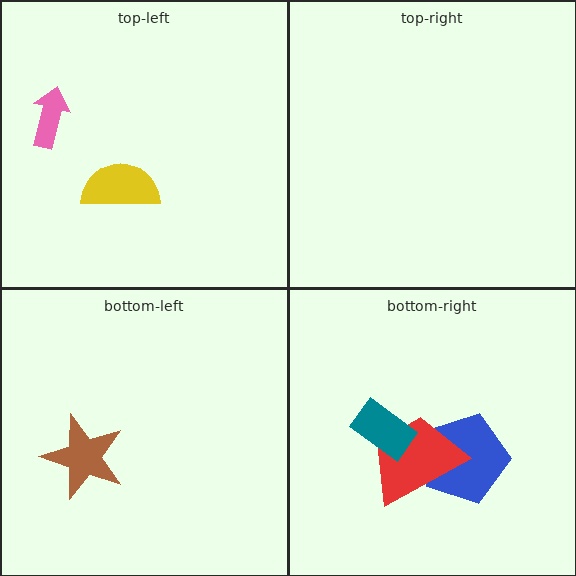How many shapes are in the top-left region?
2.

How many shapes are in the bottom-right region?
3.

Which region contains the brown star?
The bottom-left region.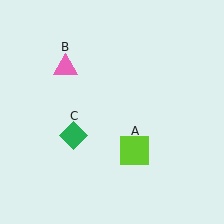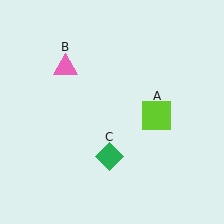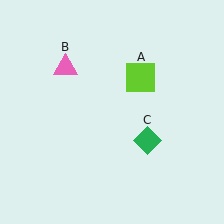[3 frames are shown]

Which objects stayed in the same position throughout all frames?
Pink triangle (object B) remained stationary.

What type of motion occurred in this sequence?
The lime square (object A), green diamond (object C) rotated counterclockwise around the center of the scene.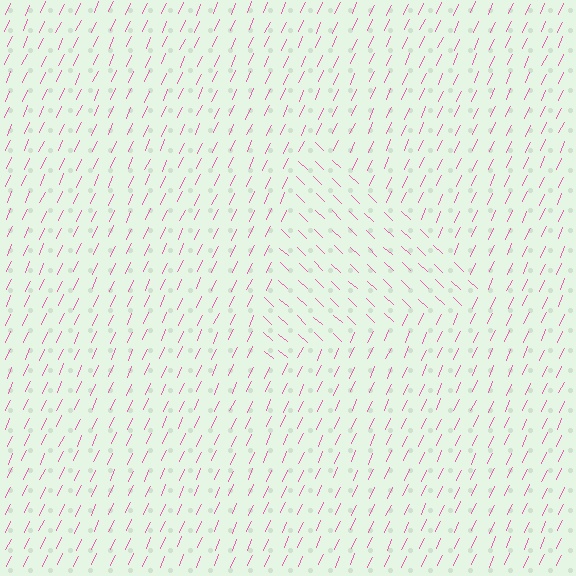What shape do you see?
I see a triangle.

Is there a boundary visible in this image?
Yes, there is a texture boundary formed by a change in line orientation.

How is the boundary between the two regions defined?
The boundary is defined purely by a change in line orientation (approximately 71 degrees difference). All lines are the same color and thickness.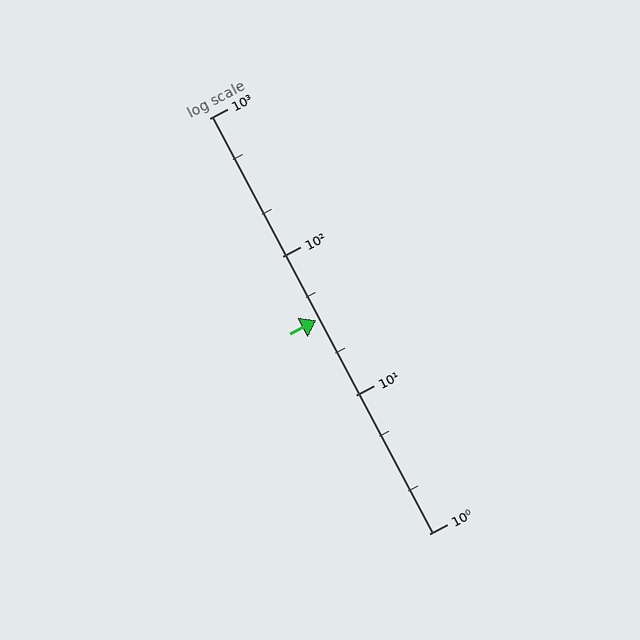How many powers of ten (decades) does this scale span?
The scale spans 3 decades, from 1 to 1000.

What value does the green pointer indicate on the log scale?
The pointer indicates approximately 35.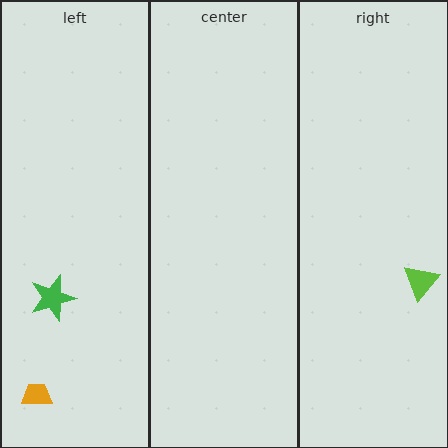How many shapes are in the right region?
1.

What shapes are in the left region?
The green star, the orange trapezoid.